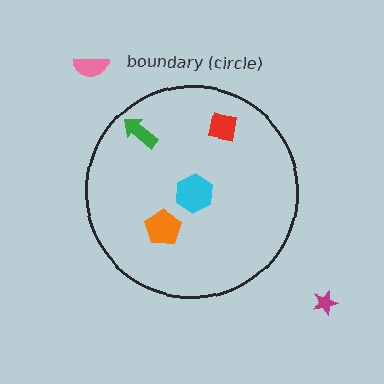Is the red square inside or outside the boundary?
Inside.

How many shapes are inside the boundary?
4 inside, 2 outside.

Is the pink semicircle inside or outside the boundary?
Outside.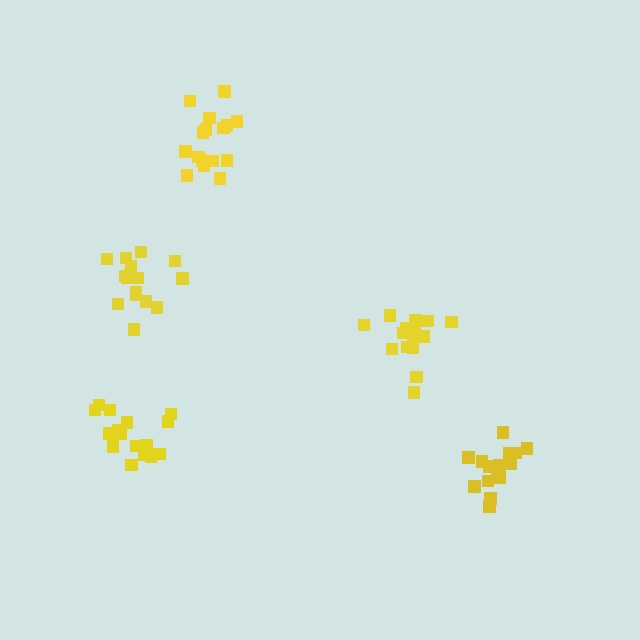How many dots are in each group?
Group 1: 16 dots, Group 2: 17 dots, Group 3: 16 dots, Group 4: 16 dots, Group 5: 16 dots (81 total).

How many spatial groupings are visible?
There are 5 spatial groupings.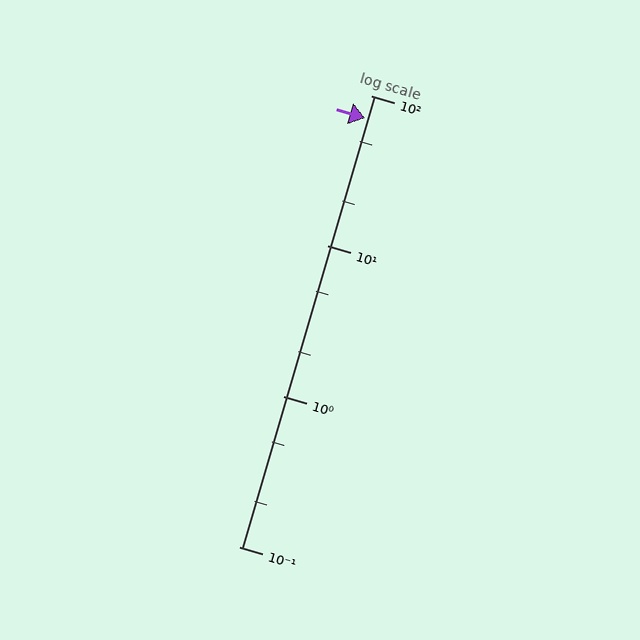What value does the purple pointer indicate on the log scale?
The pointer indicates approximately 71.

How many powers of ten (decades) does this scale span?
The scale spans 3 decades, from 0.1 to 100.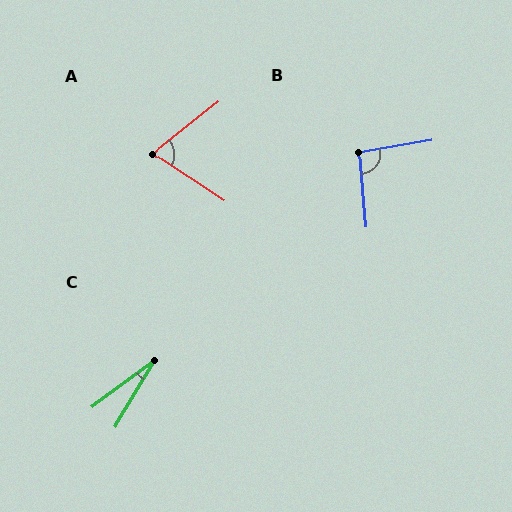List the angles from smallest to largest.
C (23°), A (72°), B (95°).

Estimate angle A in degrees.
Approximately 72 degrees.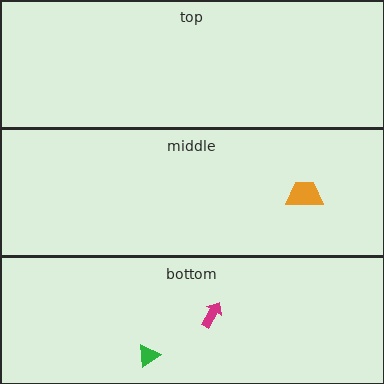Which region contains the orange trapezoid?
The middle region.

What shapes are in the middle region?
The orange trapezoid.